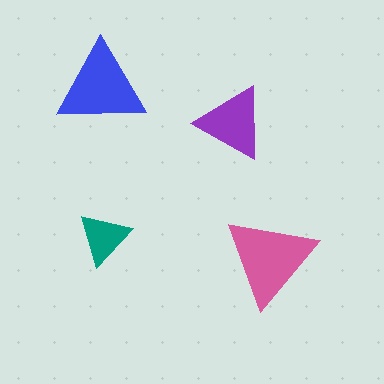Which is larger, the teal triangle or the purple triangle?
The purple one.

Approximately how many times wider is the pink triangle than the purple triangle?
About 1.5 times wider.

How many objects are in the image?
There are 4 objects in the image.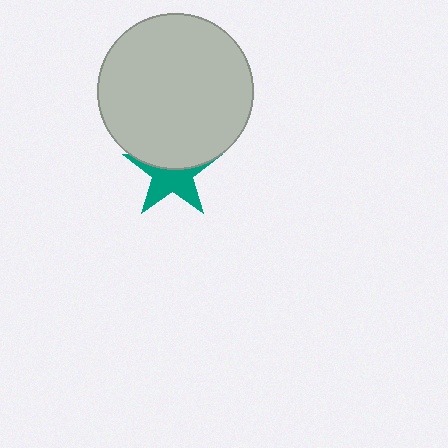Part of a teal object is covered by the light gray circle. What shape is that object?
It is a star.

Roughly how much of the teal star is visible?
About half of it is visible (roughly 55%).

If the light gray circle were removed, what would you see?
You would see the complete teal star.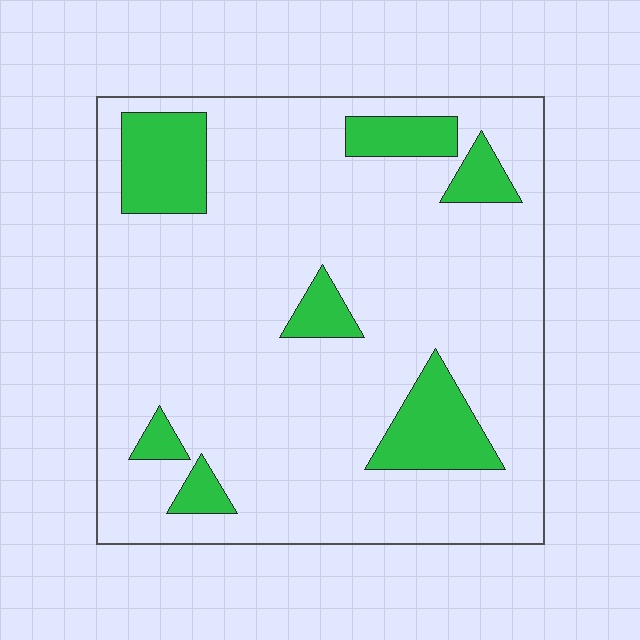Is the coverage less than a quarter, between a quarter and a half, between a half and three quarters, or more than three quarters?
Less than a quarter.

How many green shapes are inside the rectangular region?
7.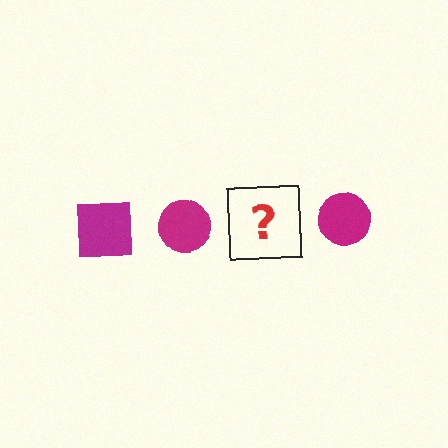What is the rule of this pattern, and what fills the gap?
The rule is that the pattern cycles through square, circle shapes in magenta. The gap should be filled with a magenta square.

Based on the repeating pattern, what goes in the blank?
The blank should be a magenta square.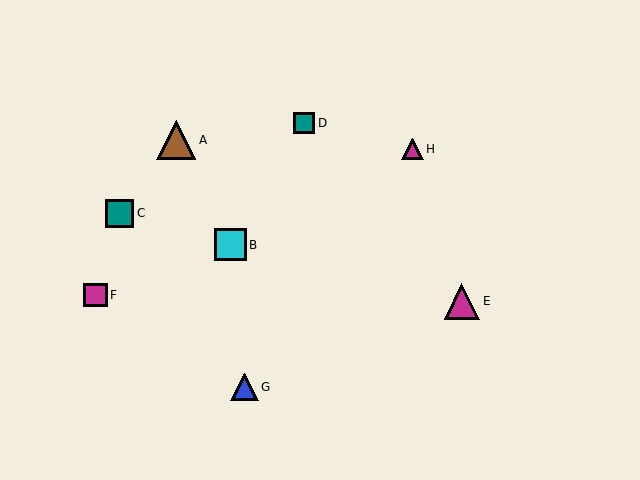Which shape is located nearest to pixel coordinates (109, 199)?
The teal square (labeled C) at (120, 213) is nearest to that location.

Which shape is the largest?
The brown triangle (labeled A) is the largest.